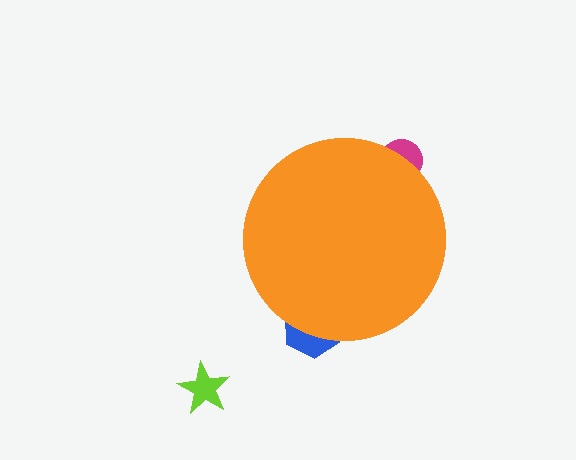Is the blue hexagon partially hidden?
Yes, the blue hexagon is partially hidden behind the orange circle.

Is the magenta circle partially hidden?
Yes, the magenta circle is partially hidden behind the orange circle.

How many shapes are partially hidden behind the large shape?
2 shapes are partially hidden.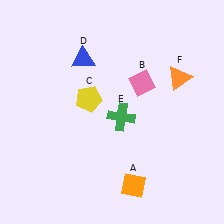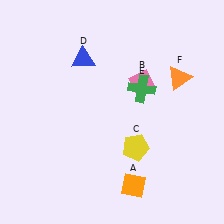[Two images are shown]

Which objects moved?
The objects that moved are: the yellow pentagon (C), the green cross (E).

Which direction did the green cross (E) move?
The green cross (E) moved up.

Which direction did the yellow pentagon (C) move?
The yellow pentagon (C) moved down.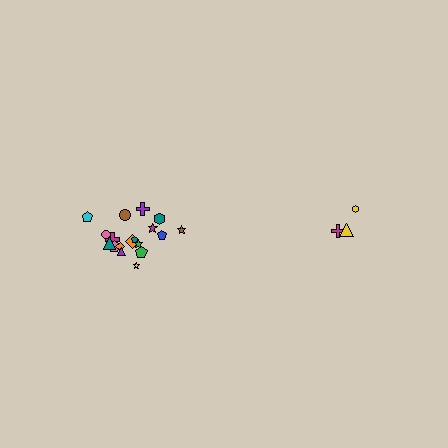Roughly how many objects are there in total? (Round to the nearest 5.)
Roughly 20 objects in total.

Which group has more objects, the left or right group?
The left group.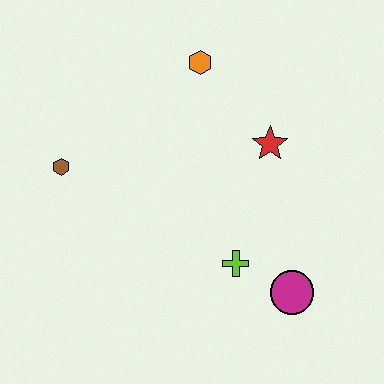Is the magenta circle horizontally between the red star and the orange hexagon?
No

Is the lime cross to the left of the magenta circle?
Yes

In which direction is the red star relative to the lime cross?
The red star is above the lime cross.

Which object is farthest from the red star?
The brown hexagon is farthest from the red star.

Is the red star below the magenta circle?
No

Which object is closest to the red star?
The orange hexagon is closest to the red star.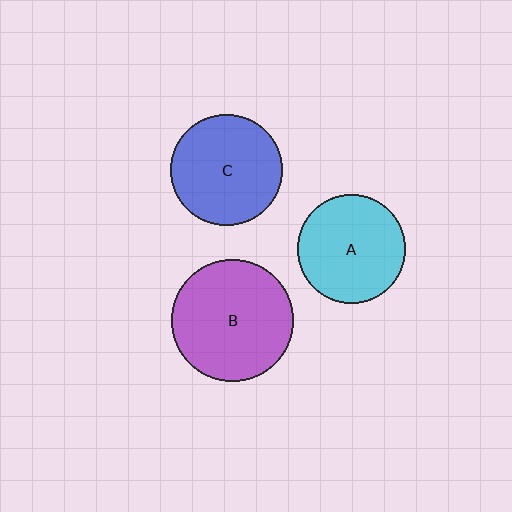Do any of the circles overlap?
No, none of the circles overlap.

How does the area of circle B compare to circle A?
Approximately 1.3 times.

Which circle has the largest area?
Circle B (purple).